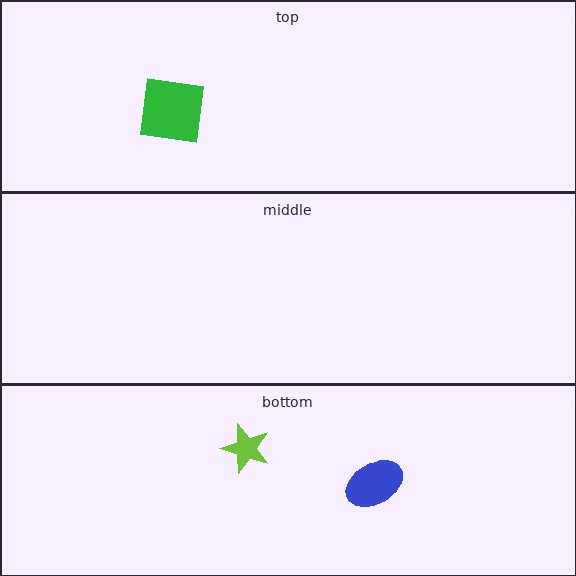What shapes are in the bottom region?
The lime star, the blue ellipse.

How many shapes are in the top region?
1.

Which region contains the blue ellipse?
The bottom region.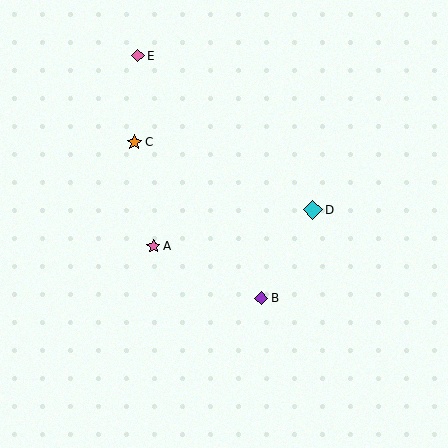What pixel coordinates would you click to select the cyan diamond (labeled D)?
Click at (313, 210) to select the cyan diamond D.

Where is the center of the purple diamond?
The center of the purple diamond is at (261, 298).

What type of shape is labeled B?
Shape B is a purple diamond.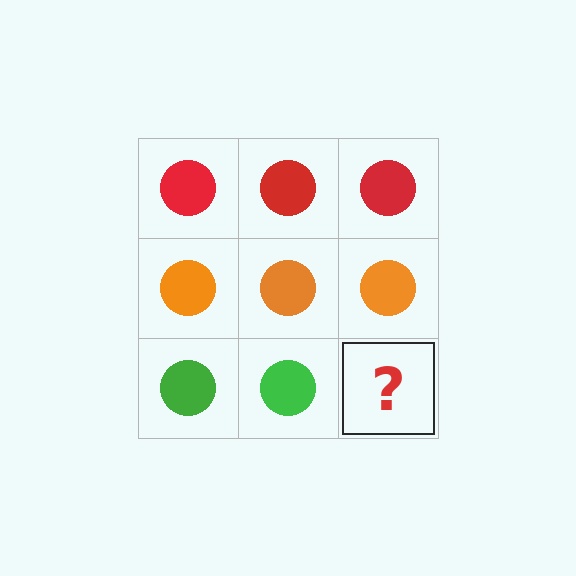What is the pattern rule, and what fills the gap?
The rule is that each row has a consistent color. The gap should be filled with a green circle.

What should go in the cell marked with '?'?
The missing cell should contain a green circle.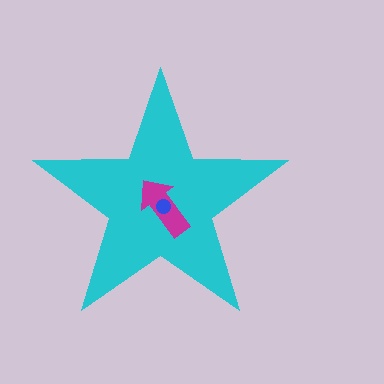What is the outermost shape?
The cyan star.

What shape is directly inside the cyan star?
The magenta arrow.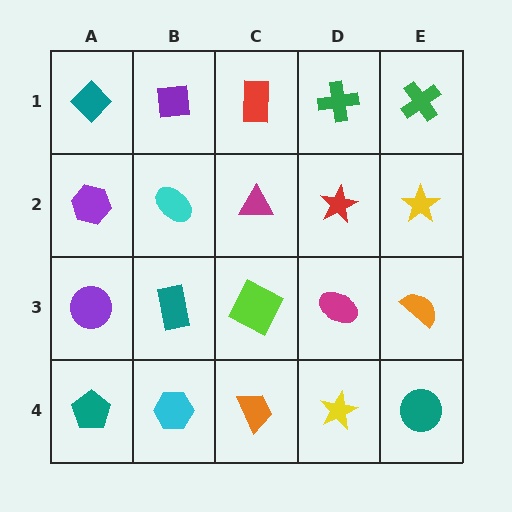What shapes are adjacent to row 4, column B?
A teal rectangle (row 3, column B), a teal pentagon (row 4, column A), an orange trapezoid (row 4, column C).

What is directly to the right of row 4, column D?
A teal circle.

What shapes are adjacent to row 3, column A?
A purple hexagon (row 2, column A), a teal pentagon (row 4, column A), a teal rectangle (row 3, column B).